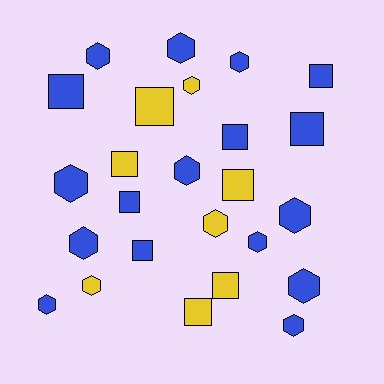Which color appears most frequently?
Blue, with 17 objects.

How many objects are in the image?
There are 25 objects.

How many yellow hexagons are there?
There are 3 yellow hexagons.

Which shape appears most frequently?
Hexagon, with 14 objects.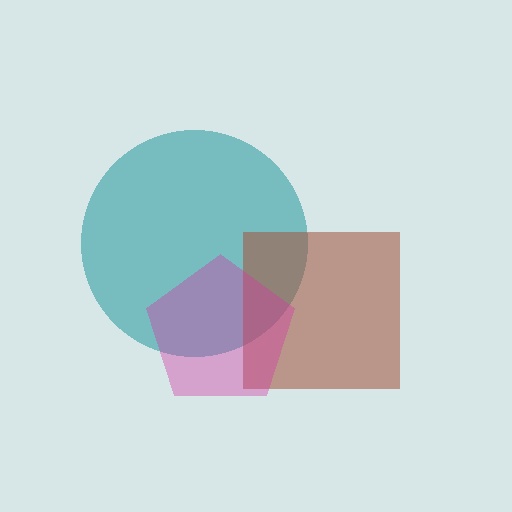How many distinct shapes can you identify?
There are 3 distinct shapes: a teal circle, a brown square, a magenta pentagon.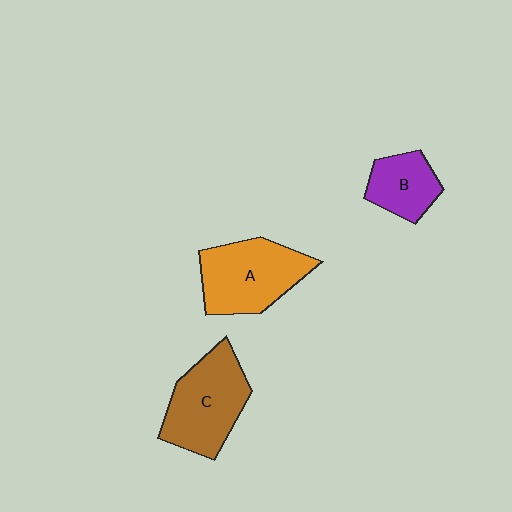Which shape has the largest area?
Shape A (orange).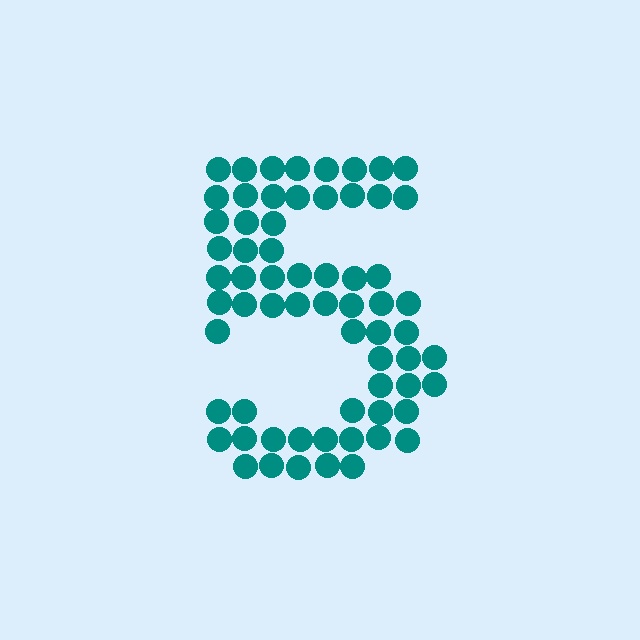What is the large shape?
The large shape is the digit 5.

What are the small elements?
The small elements are circles.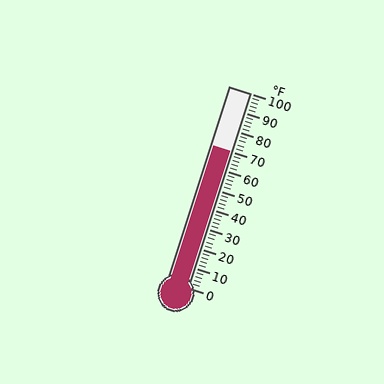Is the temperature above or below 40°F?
The temperature is above 40°F.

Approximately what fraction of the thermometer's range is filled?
The thermometer is filled to approximately 70% of its range.